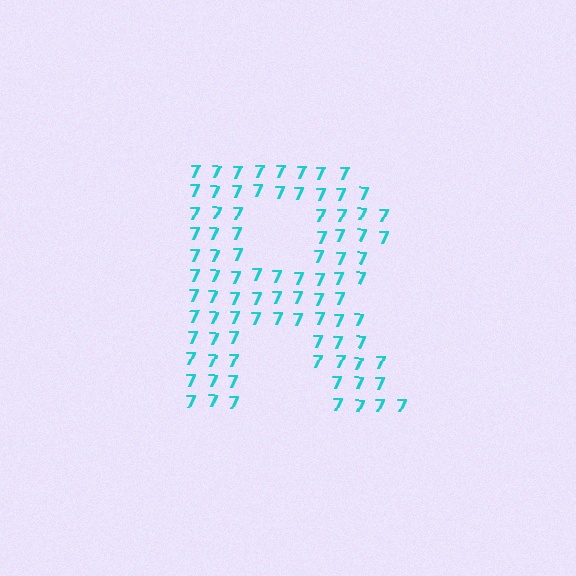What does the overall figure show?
The overall figure shows the letter R.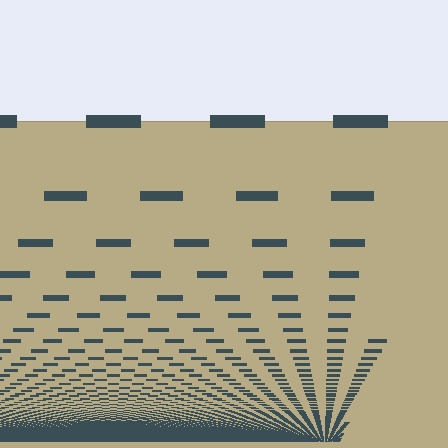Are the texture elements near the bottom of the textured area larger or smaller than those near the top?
Smaller. The gradient is inverted — elements near the bottom are smaller and denser.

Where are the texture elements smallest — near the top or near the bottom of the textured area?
Near the bottom.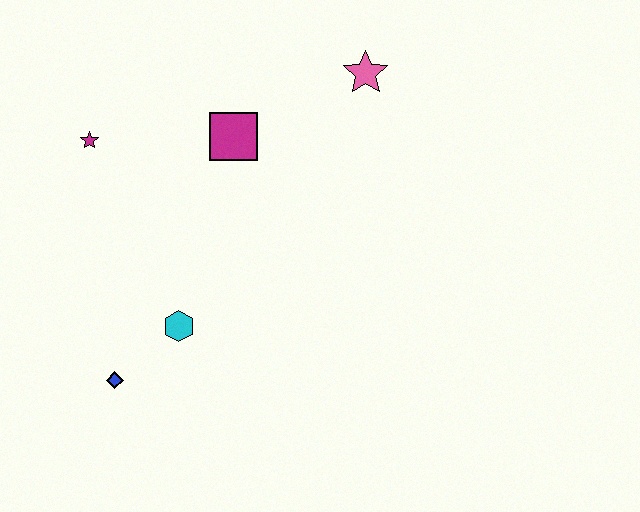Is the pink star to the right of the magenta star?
Yes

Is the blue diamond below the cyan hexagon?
Yes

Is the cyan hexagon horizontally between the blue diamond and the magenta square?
Yes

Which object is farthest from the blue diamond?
The pink star is farthest from the blue diamond.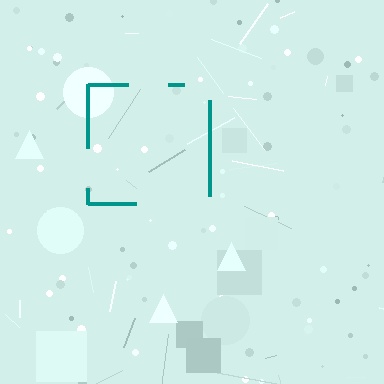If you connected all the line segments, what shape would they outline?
They would outline a square.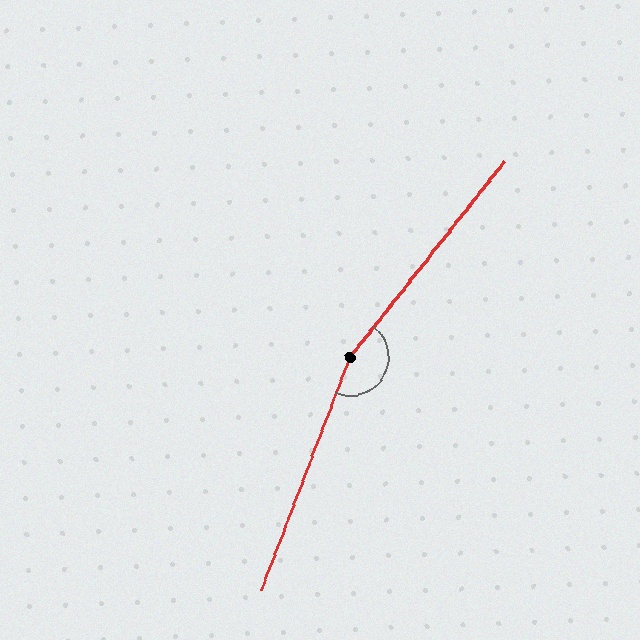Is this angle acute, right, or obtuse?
It is obtuse.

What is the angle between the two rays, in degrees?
Approximately 163 degrees.